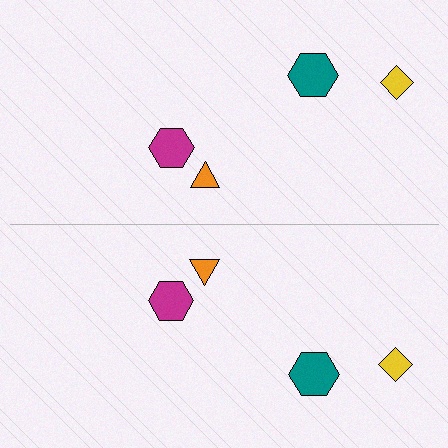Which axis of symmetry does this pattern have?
The pattern has a horizontal axis of symmetry running through the center of the image.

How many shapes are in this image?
There are 8 shapes in this image.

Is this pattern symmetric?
Yes, this pattern has bilateral (reflection) symmetry.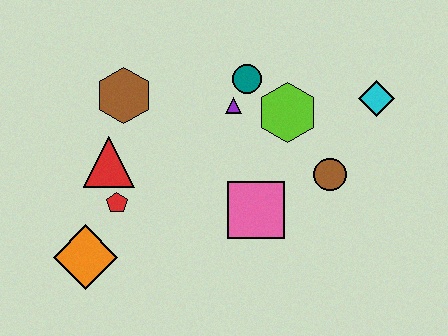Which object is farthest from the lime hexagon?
The orange diamond is farthest from the lime hexagon.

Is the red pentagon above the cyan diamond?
No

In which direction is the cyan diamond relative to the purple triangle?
The cyan diamond is to the right of the purple triangle.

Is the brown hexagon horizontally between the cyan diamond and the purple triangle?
No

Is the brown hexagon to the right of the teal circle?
No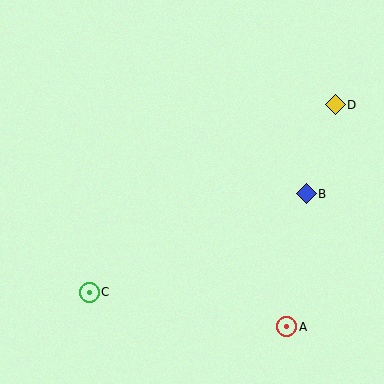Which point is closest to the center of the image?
Point B at (306, 194) is closest to the center.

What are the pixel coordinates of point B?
Point B is at (306, 194).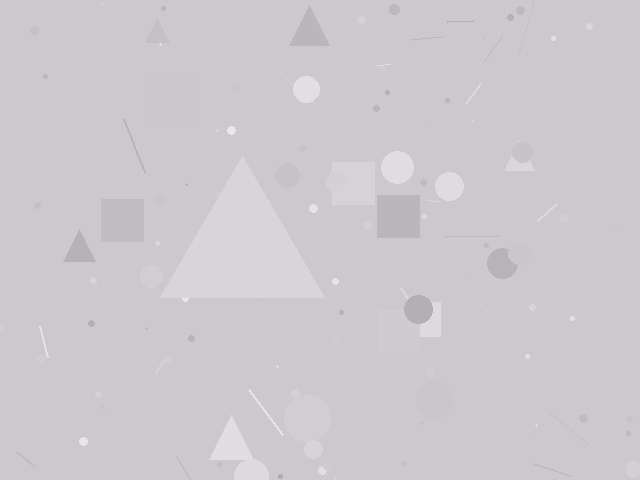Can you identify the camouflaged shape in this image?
The camouflaged shape is a triangle.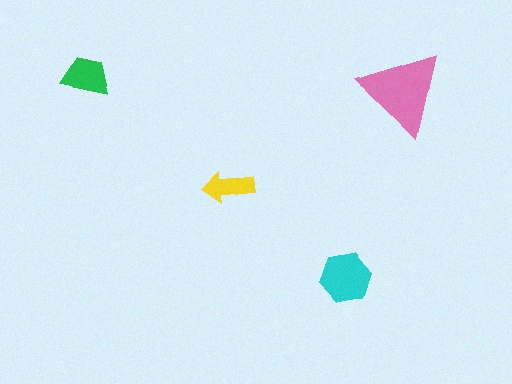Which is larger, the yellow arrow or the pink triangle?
The pink triangle.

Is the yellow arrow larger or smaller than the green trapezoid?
Smaller.